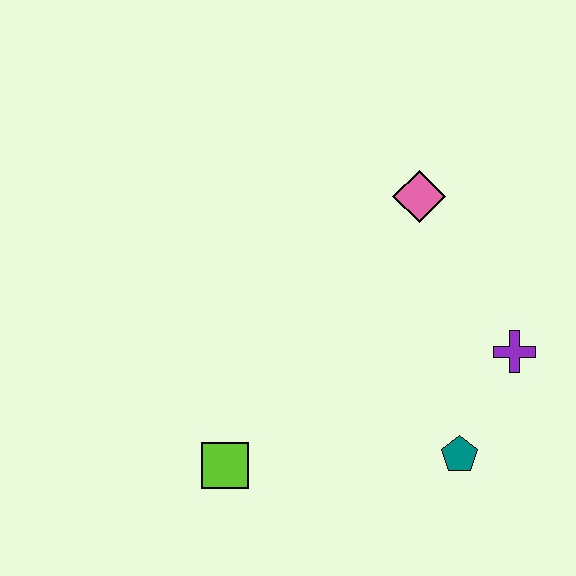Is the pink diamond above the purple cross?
Yes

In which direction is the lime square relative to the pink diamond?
The lime square is below the pink diamond.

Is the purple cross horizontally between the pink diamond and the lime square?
No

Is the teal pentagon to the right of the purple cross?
No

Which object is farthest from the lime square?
The pink diamond is farthest from the lime square.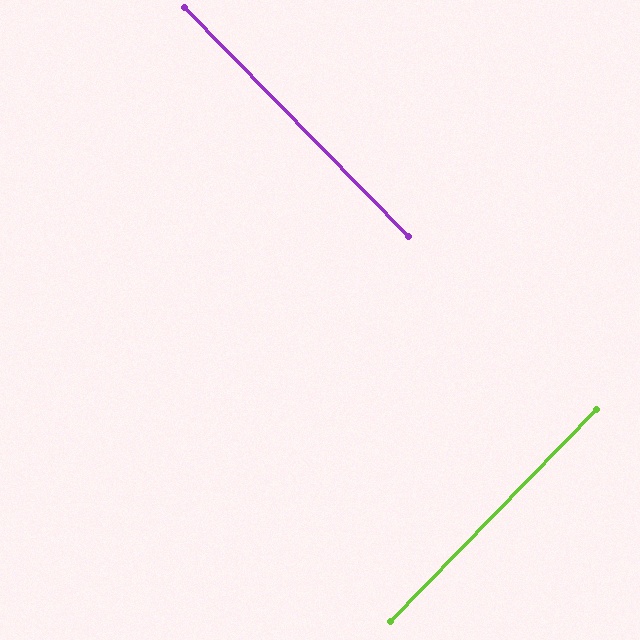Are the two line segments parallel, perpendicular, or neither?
Perpendicular — they meet at approximately 89°.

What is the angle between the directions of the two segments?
Approximately 89 degrees.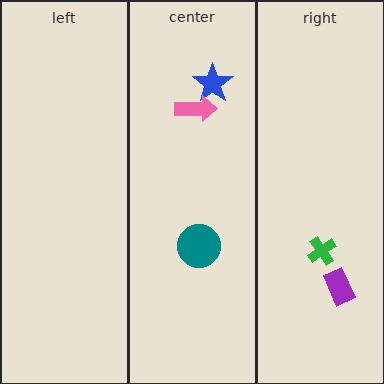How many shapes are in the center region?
3.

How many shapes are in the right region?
2.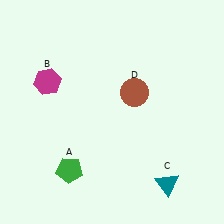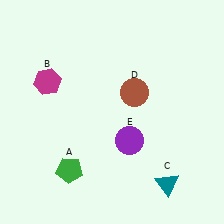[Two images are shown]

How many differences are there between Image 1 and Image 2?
There is 1 difference between the two images.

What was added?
A purple circle (E) was added in Image 2.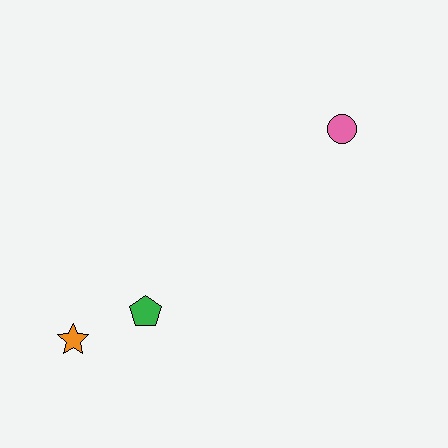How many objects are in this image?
There are 3 objects.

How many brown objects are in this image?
There are no brown objects.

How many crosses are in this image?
There are no crosses.